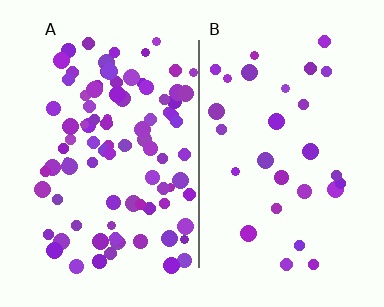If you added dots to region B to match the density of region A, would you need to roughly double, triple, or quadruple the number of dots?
Approximately triple.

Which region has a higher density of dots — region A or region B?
A (the left).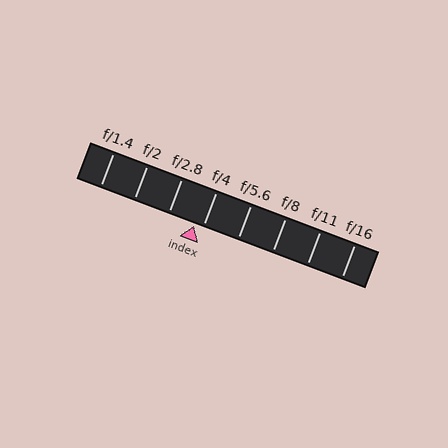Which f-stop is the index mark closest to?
The index mark is closest to f/4.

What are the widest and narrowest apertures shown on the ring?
The widest aperture shown is f/1.4 and the narrowest is f/16.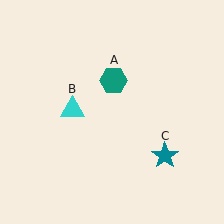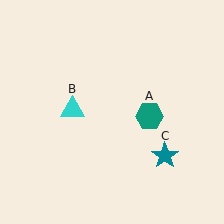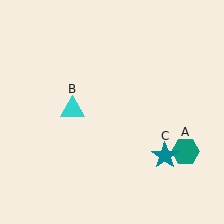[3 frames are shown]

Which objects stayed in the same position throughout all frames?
Cyan triangle (object B) and teal star (object C) remained stationary.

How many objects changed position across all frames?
1 object changed position: teal hexagon (object A).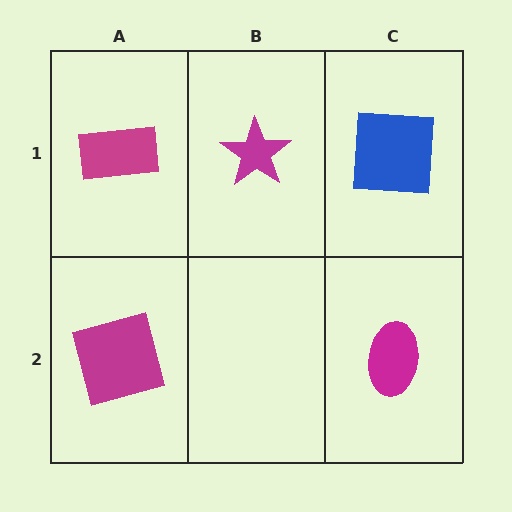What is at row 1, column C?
A blue square.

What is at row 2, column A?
A magenta square.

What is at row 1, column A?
A magenta rectangle.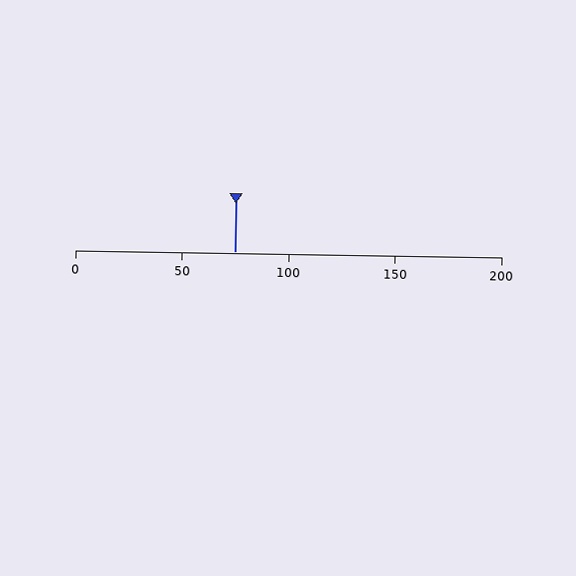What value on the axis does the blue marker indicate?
The marker indicates approximately 75.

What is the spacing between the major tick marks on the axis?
The major ticks are spaced 50 apart.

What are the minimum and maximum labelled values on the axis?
The axis runs from 0 to 200.